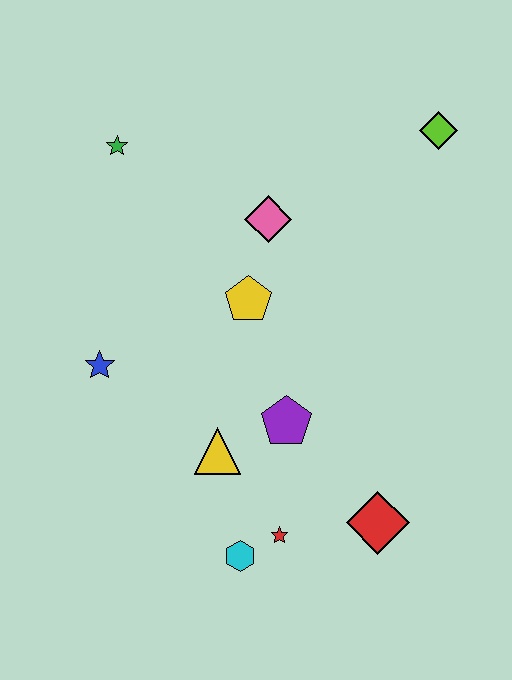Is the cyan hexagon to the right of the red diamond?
No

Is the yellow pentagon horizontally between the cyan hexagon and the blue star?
No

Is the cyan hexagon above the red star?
No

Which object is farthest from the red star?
The lime diamond is farthest from the red star.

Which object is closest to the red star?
The cyan hexagon is closest to the red star.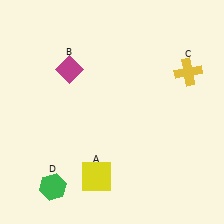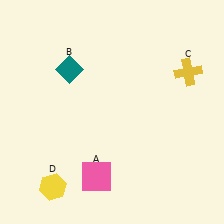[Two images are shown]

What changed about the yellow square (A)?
In Image 1, A is yellow. In Image 2, it changed to pink.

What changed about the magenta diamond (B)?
In Image 1, B is magenta. In Image 2, it changed to teal.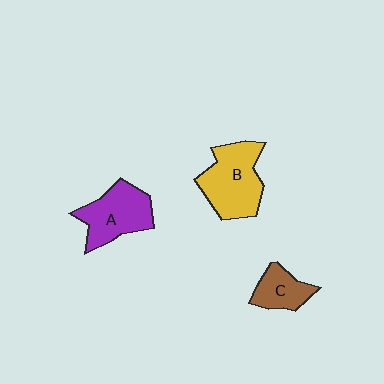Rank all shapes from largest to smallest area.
From largest to smallest: B (yellow), A (purple), C (brown).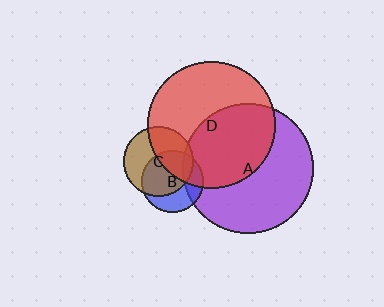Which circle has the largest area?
Circle A (purple).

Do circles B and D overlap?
Yes.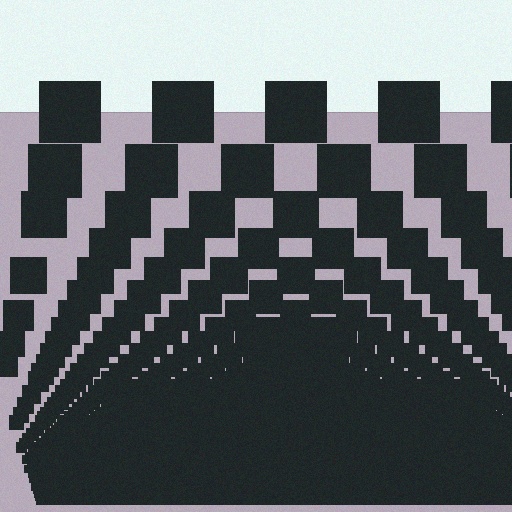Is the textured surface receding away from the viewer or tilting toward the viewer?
The surface appears to tilt toward the viewer. Texture elements get larger and sparser toward the top.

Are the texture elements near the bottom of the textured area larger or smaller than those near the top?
Smaller. The gradient is inverted — elements near the bottom are smaller and denser.